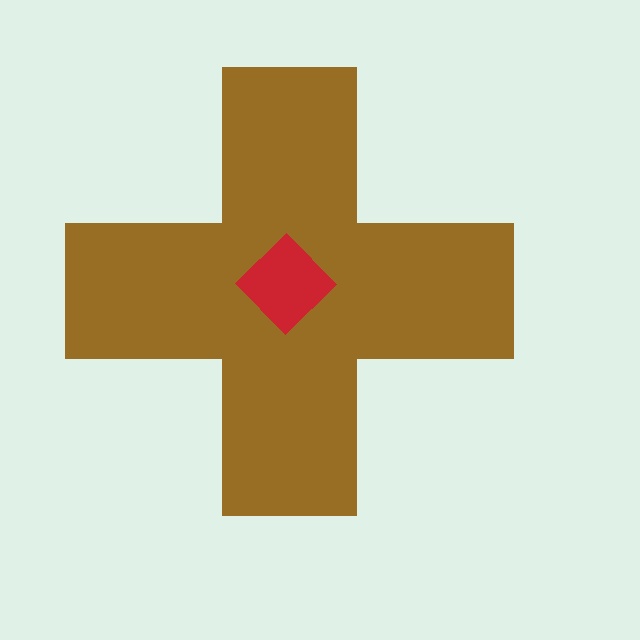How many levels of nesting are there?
2.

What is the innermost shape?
The red diamond.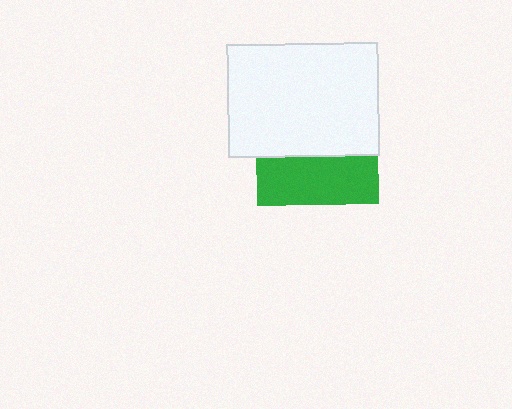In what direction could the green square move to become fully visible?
The green square could move down. That would shift it out from behind the white rectangle entirely.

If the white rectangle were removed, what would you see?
You would see the complete green square.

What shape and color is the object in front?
The object in front is a white rectangle.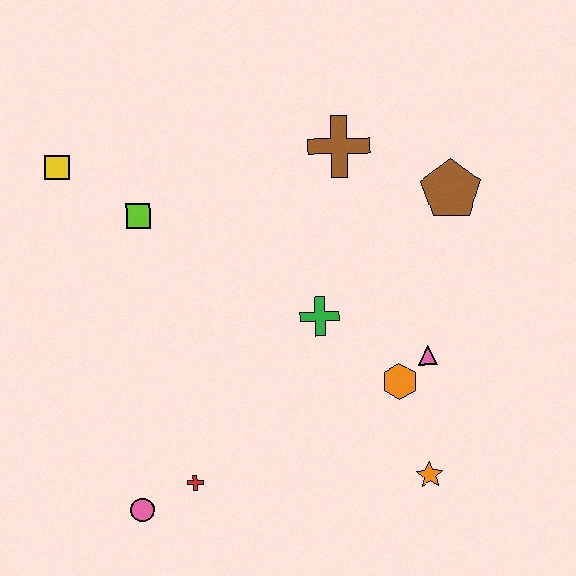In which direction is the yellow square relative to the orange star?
The yellow square is to the left of the orange star.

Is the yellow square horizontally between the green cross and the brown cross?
No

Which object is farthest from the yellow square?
The orange star is farthest from the yellow square.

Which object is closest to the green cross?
The orange hexagon is closest to the green cross.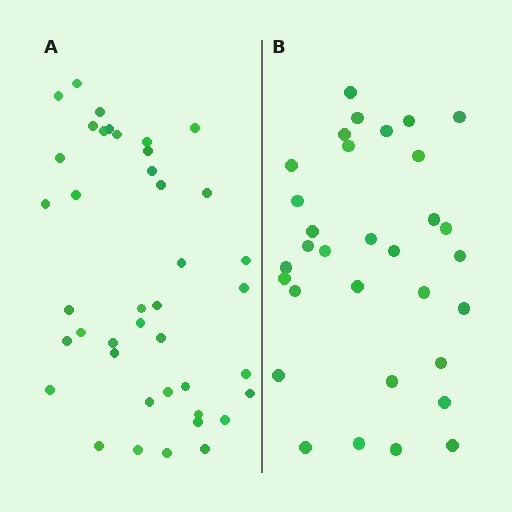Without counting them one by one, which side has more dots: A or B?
Region A (the left region) has more dots.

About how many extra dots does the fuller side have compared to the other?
Region A has roughly 8 or so more dots than region B.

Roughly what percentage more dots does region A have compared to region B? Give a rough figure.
About 30% more.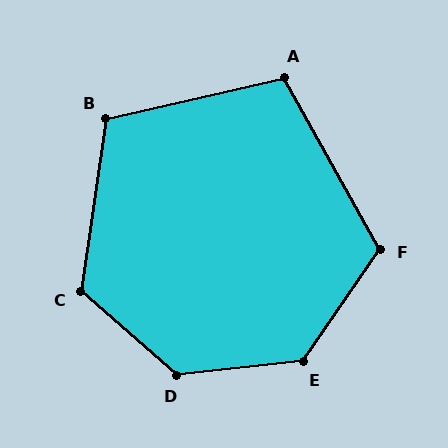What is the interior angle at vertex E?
Approximately 131 degrees (obtuse).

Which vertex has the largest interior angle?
D, at approximately 133 degrees.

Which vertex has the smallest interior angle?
A, at approximately 106 degrees.